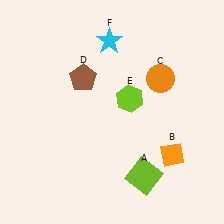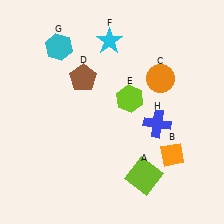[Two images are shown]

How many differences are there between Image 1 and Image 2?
There are 2 differences between the two images.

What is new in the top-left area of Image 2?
A cyan hexagon (G) was added in the top-left area of Image 2.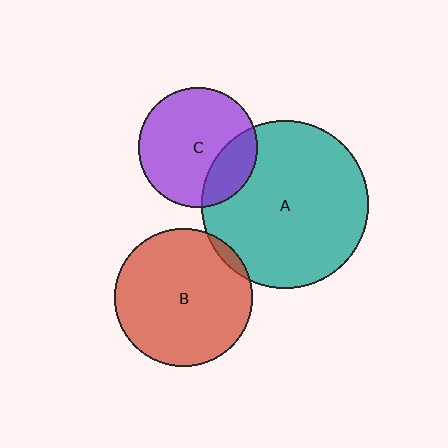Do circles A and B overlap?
Yes.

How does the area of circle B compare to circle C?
Approximately 1.3 times.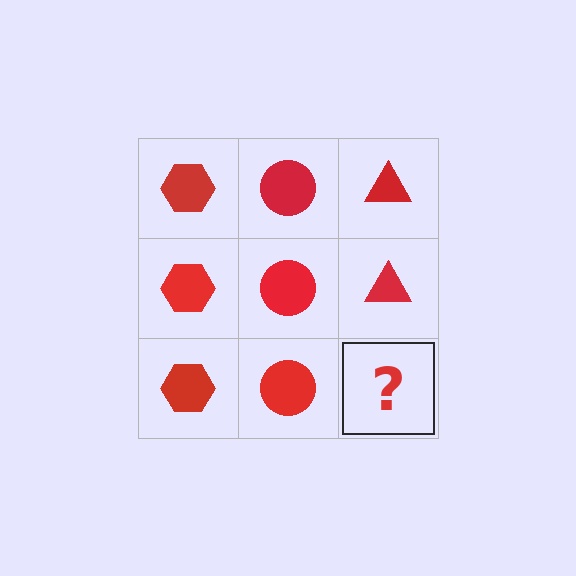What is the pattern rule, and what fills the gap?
The rule is that each column has a consistent shape. The gap should be filled with a red triangle.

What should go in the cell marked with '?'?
The missing cell should contain a red triangle.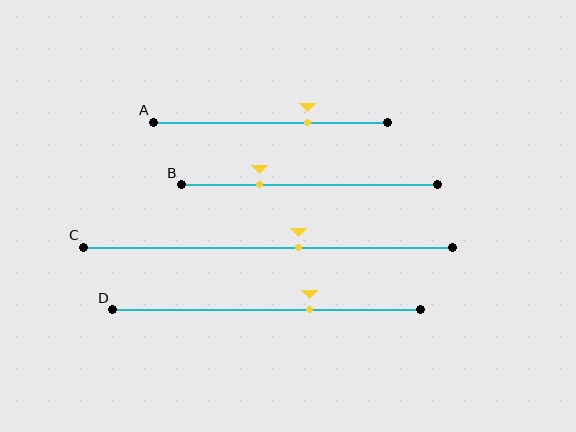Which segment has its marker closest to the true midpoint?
Segment C has its marker closest to the true midpoint.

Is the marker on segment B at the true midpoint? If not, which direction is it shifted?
No, the marker on segment B is shifted to the left by about 20% of the segment length.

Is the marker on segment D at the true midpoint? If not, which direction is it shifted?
No, the marker on segment D is shifted to the right by about 14% of the segment length.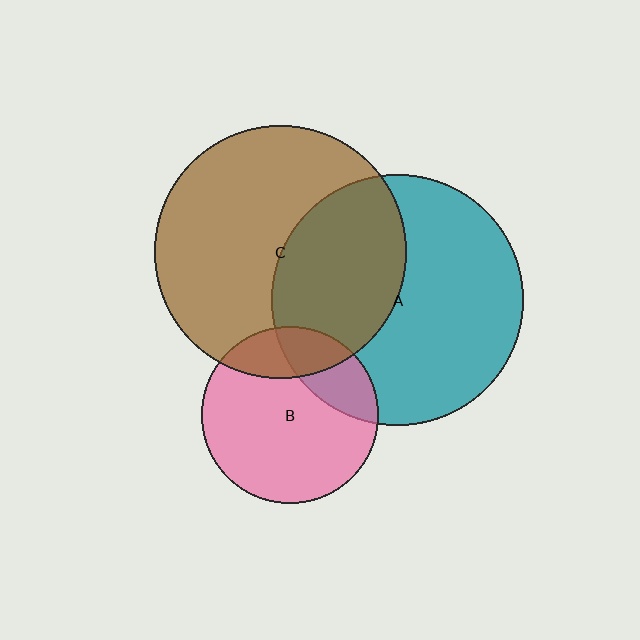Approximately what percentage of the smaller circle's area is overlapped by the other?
Approximately 40%.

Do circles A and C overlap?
Yes.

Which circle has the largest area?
Circle C (brown).